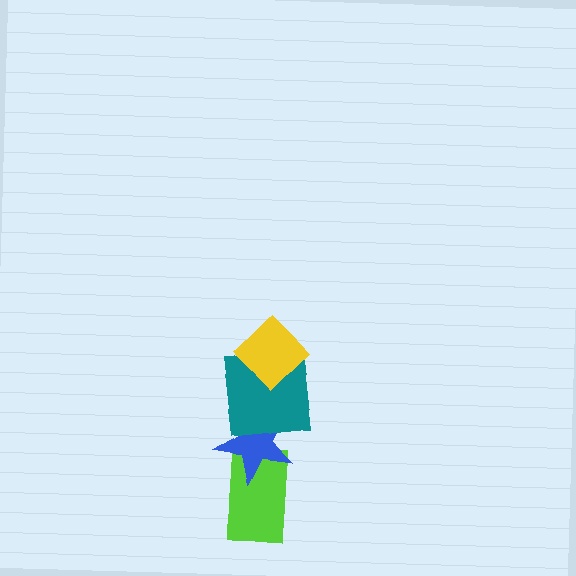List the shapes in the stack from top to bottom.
From top to bottom: the yellow diamond, the teal square, the blue star, the lime rectangle.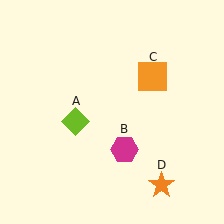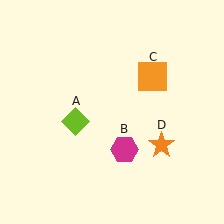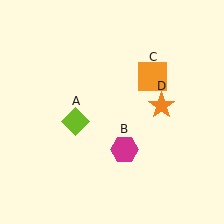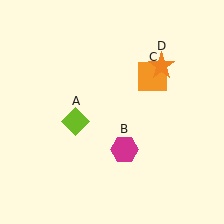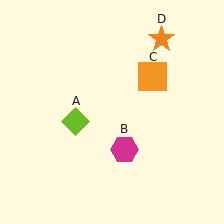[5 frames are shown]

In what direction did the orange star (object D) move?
The orange star (object D) moved up.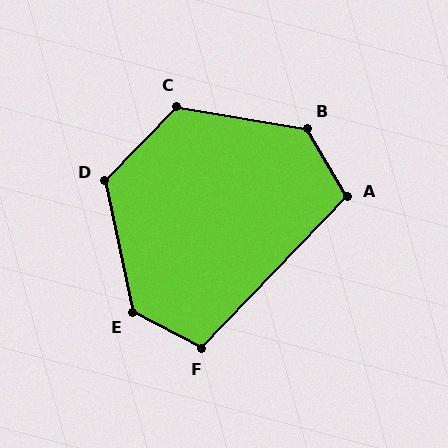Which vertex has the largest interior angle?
B, at approximately 130 degrees.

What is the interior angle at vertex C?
Approximately 124 degrees (obtuse).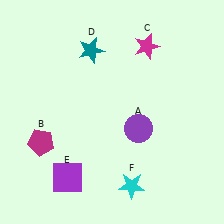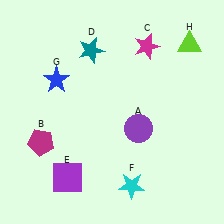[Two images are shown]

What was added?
A blue star (G), a lime triangle (H) were added in Image 2.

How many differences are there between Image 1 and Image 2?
There are 2 differences between the two images.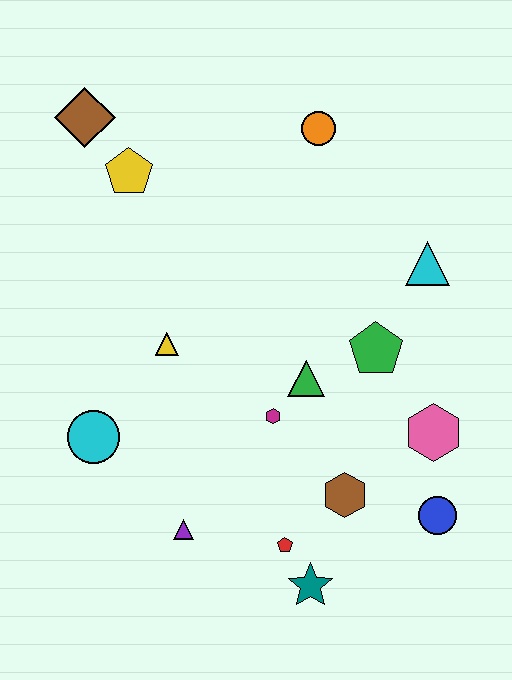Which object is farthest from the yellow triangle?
The blue circle is farthest from the yellow triangle.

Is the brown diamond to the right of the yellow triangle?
No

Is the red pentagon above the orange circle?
No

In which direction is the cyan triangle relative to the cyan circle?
The cyan triangle is to the right of the cyan circle.